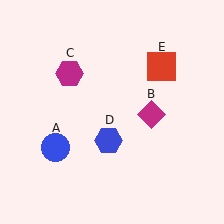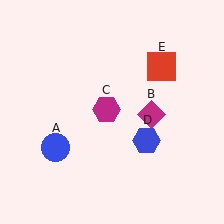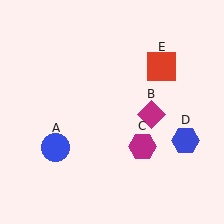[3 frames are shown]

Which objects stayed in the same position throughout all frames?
Blue circle (object A) and magenta diamond (object B) and red square (object E) remained stationary.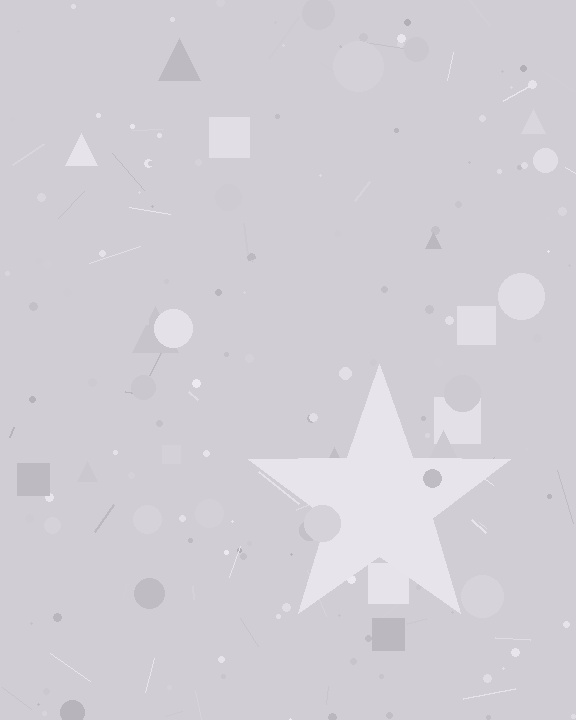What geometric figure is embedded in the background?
A star is embedded in the background.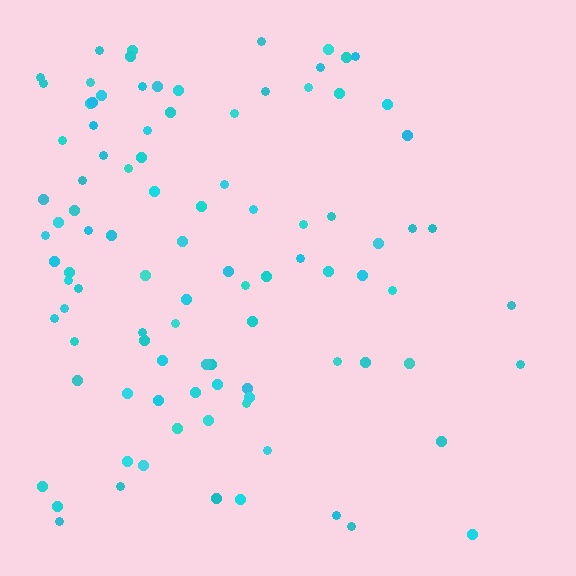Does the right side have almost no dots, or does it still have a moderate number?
Still a moderate number, just noticeably fewer than the left.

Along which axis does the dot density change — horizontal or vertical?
Horizontal.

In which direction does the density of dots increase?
From right to left, with the left side densest.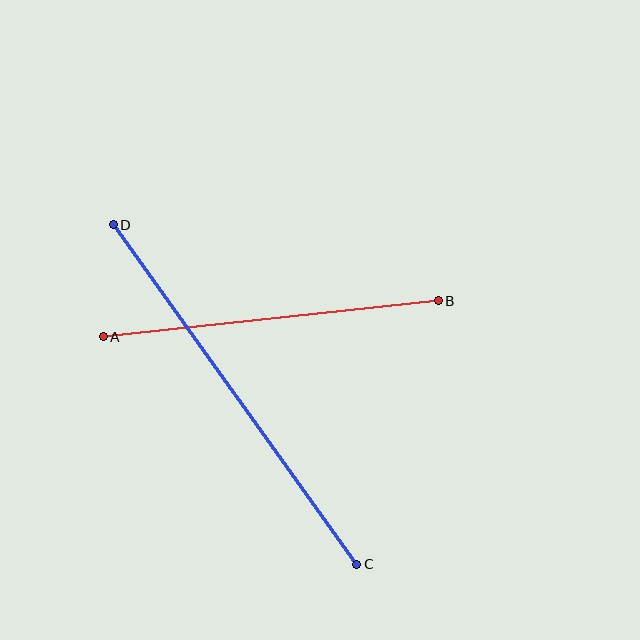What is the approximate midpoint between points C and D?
The midpoint is at approximately (235, 395) pixels.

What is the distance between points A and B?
The distance is approximately 337 pixels.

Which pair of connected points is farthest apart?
Points C and D are farthest apart.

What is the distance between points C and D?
The distance is approximately 418 pixels.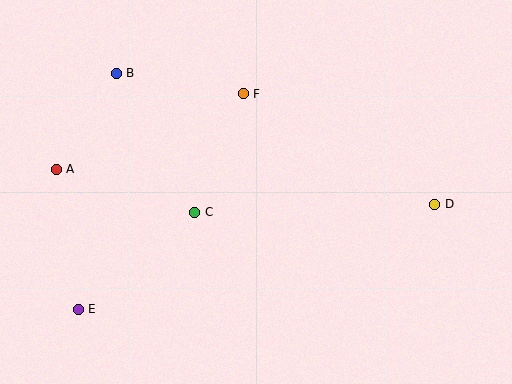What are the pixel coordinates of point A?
Point A is at (56, 169).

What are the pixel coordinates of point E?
Point E is at (78, 309).